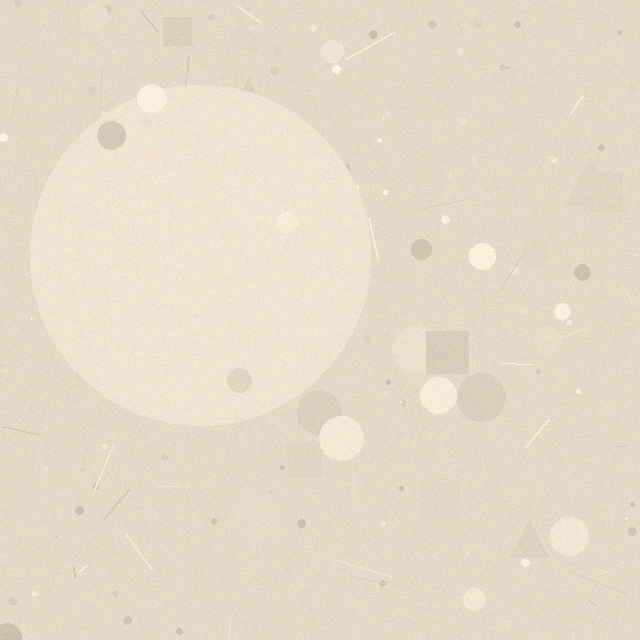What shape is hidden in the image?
A circle is hidden in the image.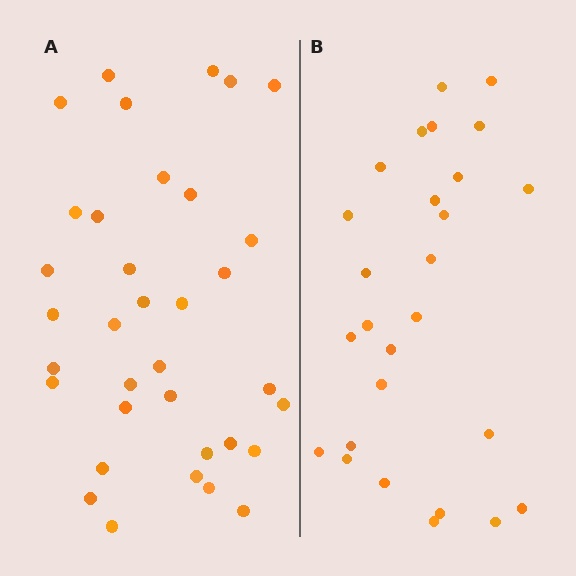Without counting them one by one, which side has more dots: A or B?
Region A (the left region) has more dots.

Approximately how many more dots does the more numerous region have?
Region A has roughly 8 or so more dots than region B.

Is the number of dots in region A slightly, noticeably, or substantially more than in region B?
Region A has noticeably more, but not dramatically so. The ratio is roughly 1.3 to 1.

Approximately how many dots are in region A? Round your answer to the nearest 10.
About 40 dots. (The exact count is 35, which rounds to 40.)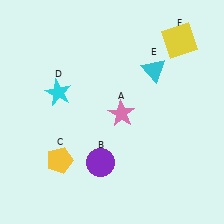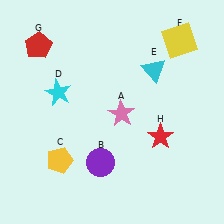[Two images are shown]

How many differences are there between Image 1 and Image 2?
There are 2 differences between the two images.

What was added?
A red pentagon (G), a red star (H) were added in Image 2.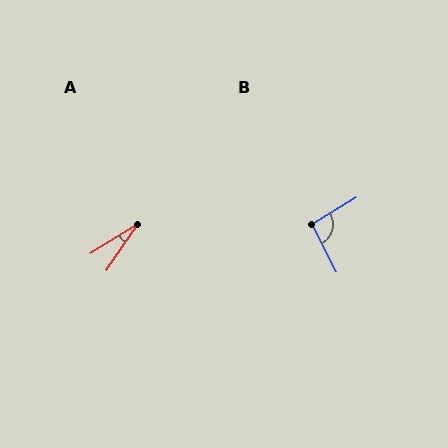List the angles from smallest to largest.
A (24°), B (93°).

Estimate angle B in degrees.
Approximately 93 degrees.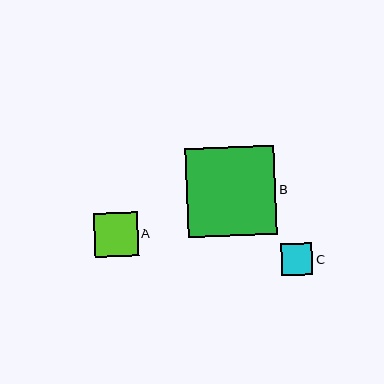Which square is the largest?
Square B is the largest with a size of approximately 89 pixels.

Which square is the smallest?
Square C is the smallest with a size of approximately 31 pixels.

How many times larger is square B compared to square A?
Square B is approximately 2.0 times the size of square A.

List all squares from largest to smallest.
From largest to smallest: B, A, C.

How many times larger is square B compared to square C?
Square B is approximately 2.9 times the size of square C.